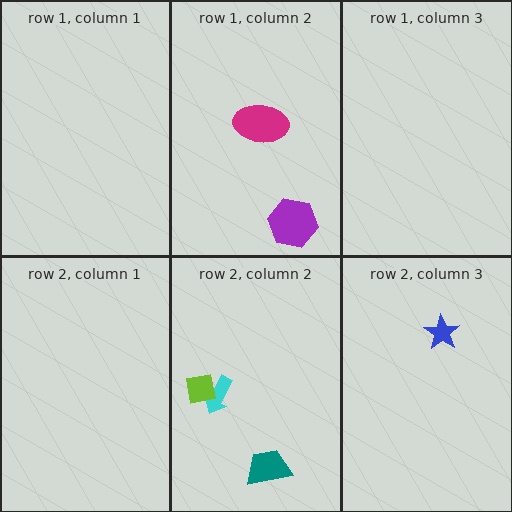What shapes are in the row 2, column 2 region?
The cyan arrow, the lime square, the teal trapezoid.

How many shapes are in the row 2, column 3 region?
1.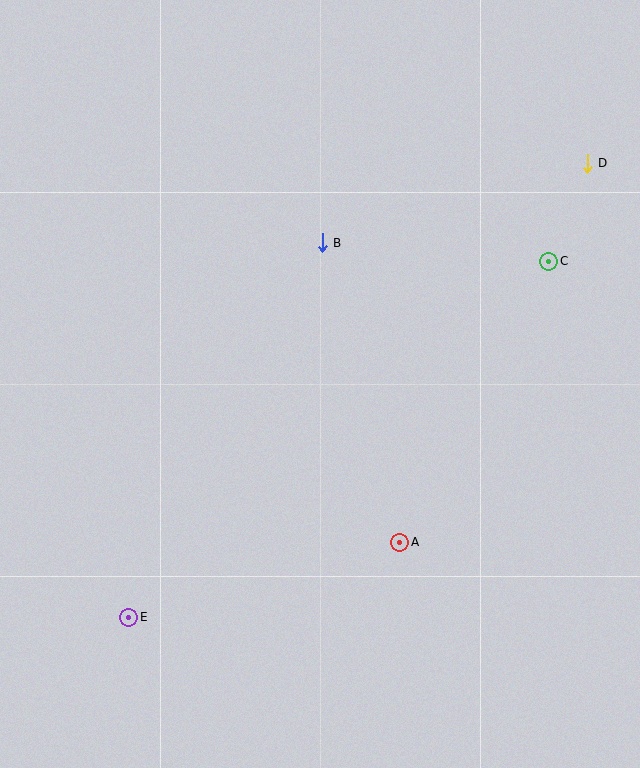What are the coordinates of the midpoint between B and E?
The midpoint between B and E is at (225, 430).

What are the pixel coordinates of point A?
Point A is at (400, 542).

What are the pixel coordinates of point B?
Point B is at (322, 243).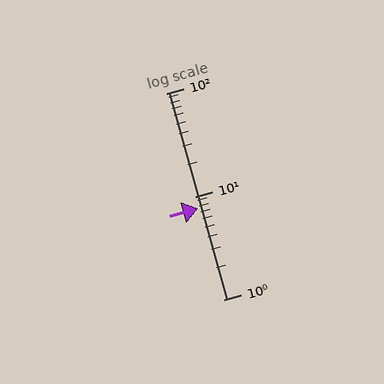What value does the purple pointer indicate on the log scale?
The pointer indicates approximately 7.7.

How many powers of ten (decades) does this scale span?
The scale spans 2 decades, from 1 to 100.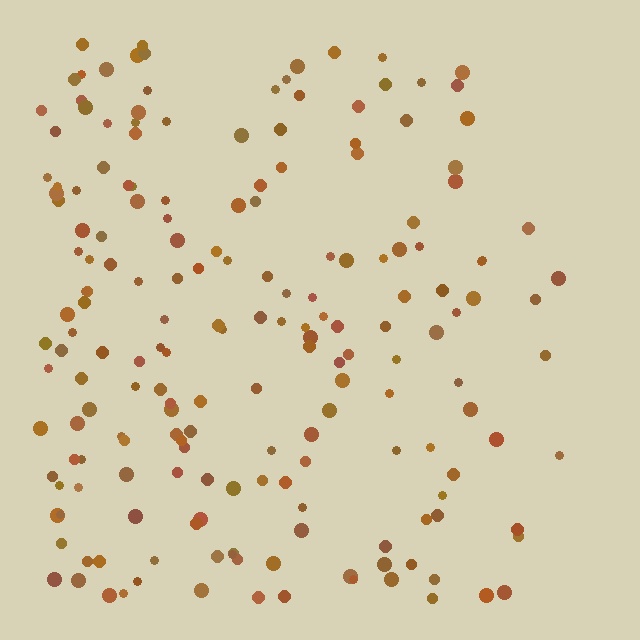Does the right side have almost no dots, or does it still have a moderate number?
Still a moderate number, just noticeably fewer than the left.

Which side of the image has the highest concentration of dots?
The left.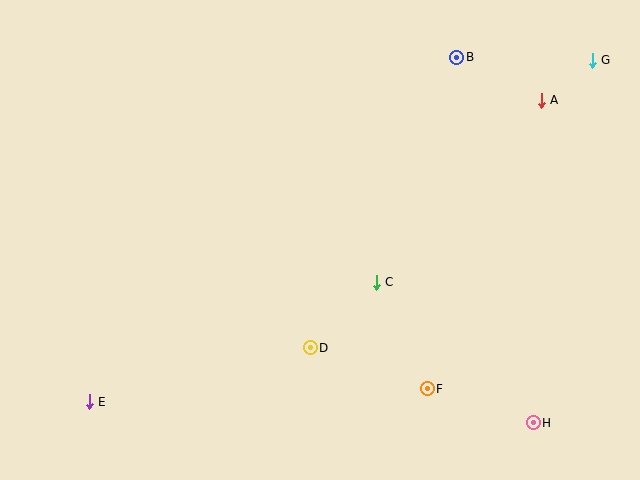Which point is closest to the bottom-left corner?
Point E is closest to the bottom-left corner.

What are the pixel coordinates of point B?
Point B is at (457, 57).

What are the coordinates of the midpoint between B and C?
The midpoint between B and C is at (416, 170).